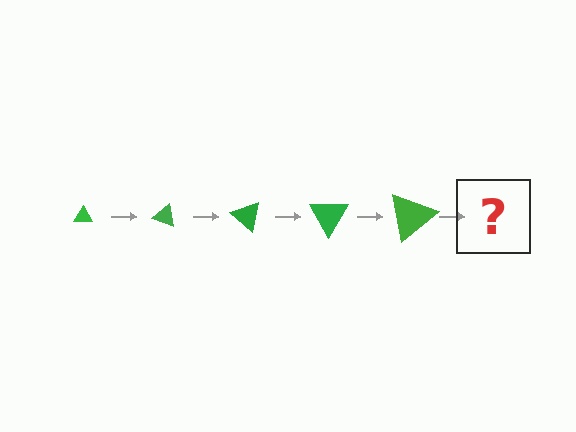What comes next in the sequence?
The next element should be a triangle, larger than the previous one and rotated 100 degrees from the start.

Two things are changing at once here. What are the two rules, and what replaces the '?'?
The two rules are that the triangle grows larger each step and it rotates 20 degrees each step. The '?' should be a triangle, larger than the previous one and rotated 100 degrees from the start.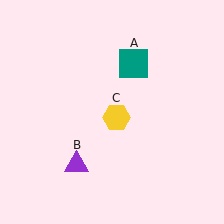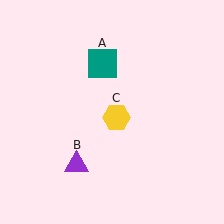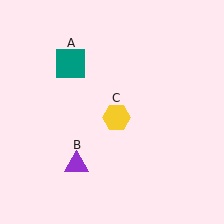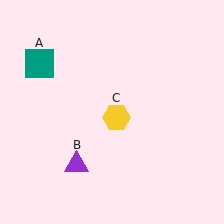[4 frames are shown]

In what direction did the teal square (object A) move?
The teal square (object A) moved left.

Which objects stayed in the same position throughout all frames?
Purple triangle (object B) and yellow hexagon (object C) remained stationary.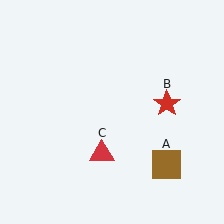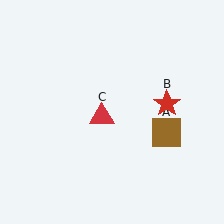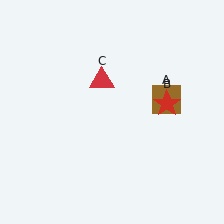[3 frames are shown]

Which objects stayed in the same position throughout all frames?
Red star (object B) remained stationary.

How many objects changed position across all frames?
2 objects changed position: brown square (object A), red triangle (object C).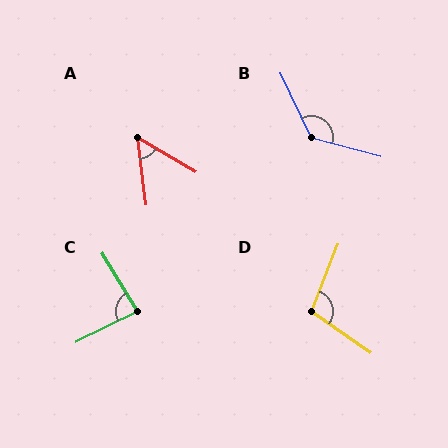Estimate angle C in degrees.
Approximately 85 degrees.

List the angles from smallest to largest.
A (52°), C (85°), D (103°), B (130°).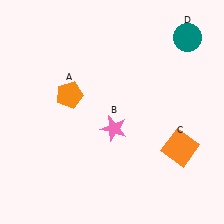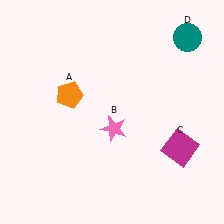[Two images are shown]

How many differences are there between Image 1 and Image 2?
There is 1 difference between the two images.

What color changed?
The square (C) changed from orange in Image 1 to magenta in Image 2.